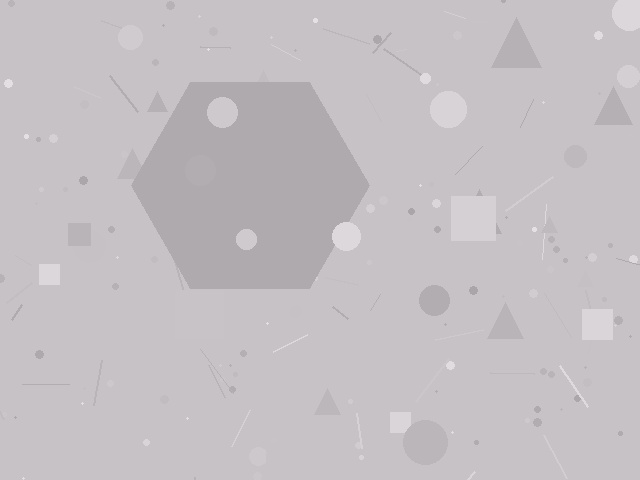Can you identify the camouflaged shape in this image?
The camouflaged shape is a hexagon.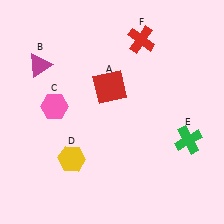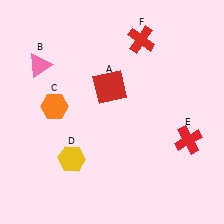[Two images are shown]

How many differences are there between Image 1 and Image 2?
There are 3 differences between the two images.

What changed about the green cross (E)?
In Image 1, E is green. In Image 2, it changed to red.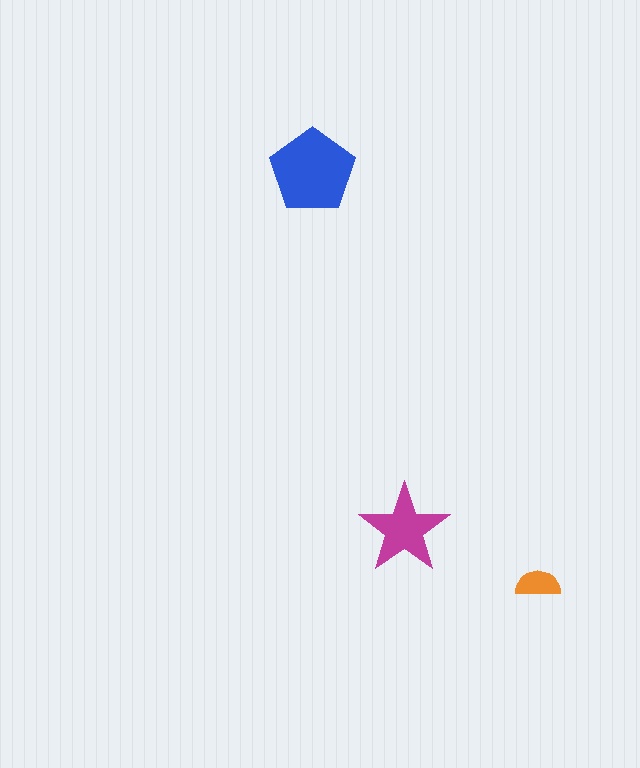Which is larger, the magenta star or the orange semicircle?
The magenta star.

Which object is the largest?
The blue pentagon.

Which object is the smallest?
The orange semicircle.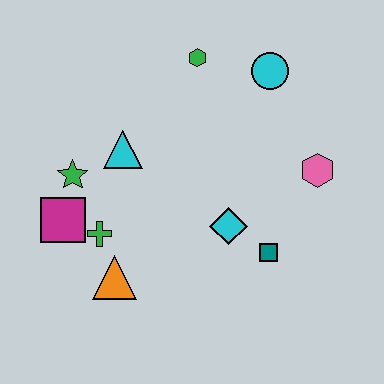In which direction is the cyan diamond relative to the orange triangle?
The cyan diamond is to the right of the orange triangle.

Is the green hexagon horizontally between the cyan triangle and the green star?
No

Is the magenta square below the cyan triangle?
Yes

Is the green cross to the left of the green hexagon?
Yes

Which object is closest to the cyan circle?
The green hexagon is closest to the cyan circle.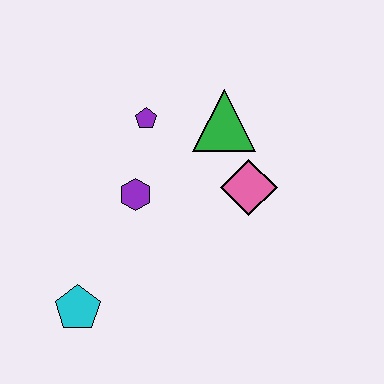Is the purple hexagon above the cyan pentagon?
Yes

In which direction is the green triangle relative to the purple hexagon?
The green triangle is to the right of the purple hexagon.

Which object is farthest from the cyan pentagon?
The green triangle is farthest from the cyan pentagon.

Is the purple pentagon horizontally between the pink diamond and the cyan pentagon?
Yes